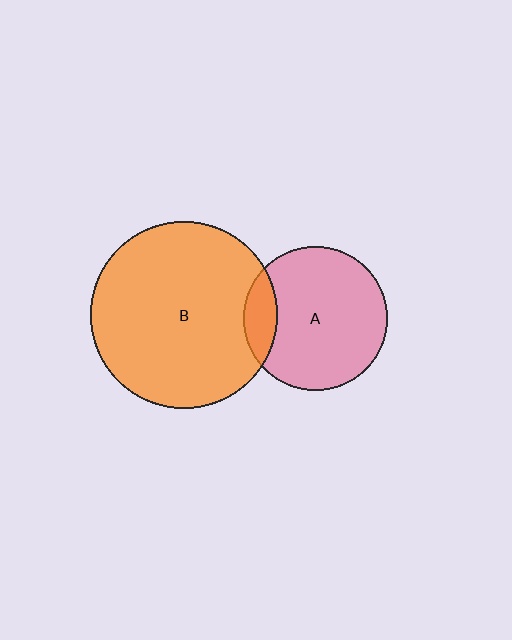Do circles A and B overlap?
Yes.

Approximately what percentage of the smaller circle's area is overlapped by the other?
Approximately 15%.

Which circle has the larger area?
Circle B (orange).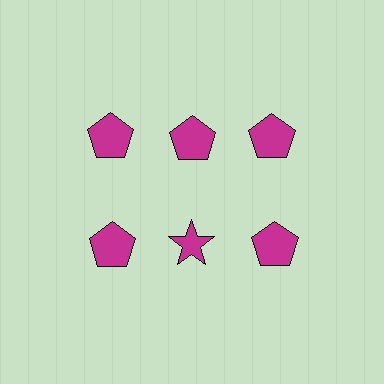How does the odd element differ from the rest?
It has a different shape: star instead of pentagon.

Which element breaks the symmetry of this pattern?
The magenta star in the second row, second from left column breaks the symmetry. All other shapes are magenta pentagons.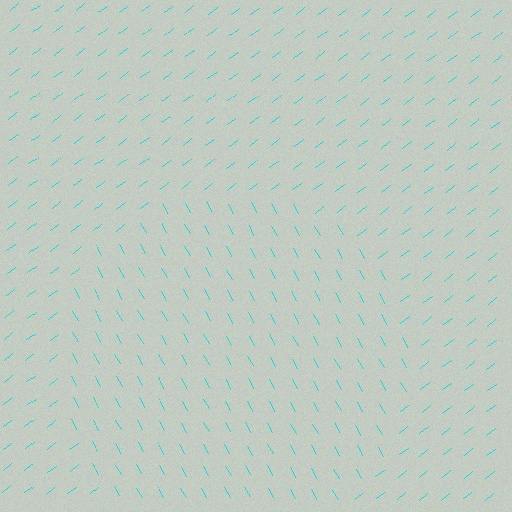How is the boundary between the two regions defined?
The boundary is defined purely by a change in line orientation (approximately 81 degrees difference). All lines are the same color and thickness.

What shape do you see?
I see a circle.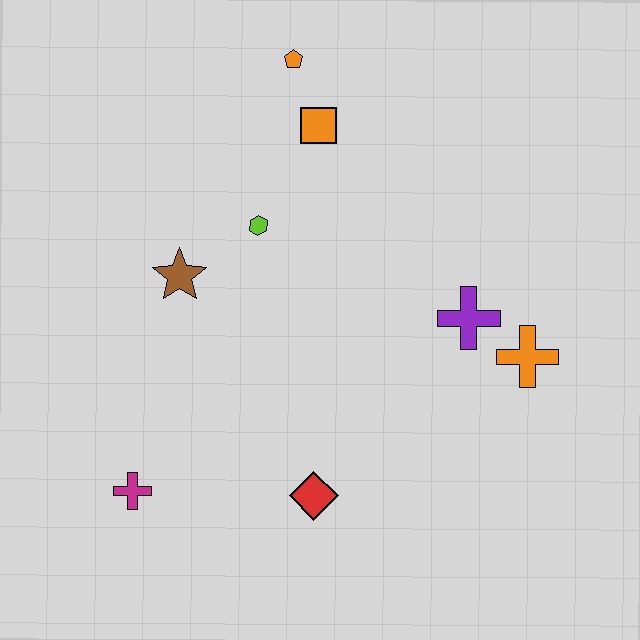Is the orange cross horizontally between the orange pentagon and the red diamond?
No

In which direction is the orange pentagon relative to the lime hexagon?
The orange pentagon is above the lime hexagon.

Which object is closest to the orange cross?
The purple cross is closest to the orange cross.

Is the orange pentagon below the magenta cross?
No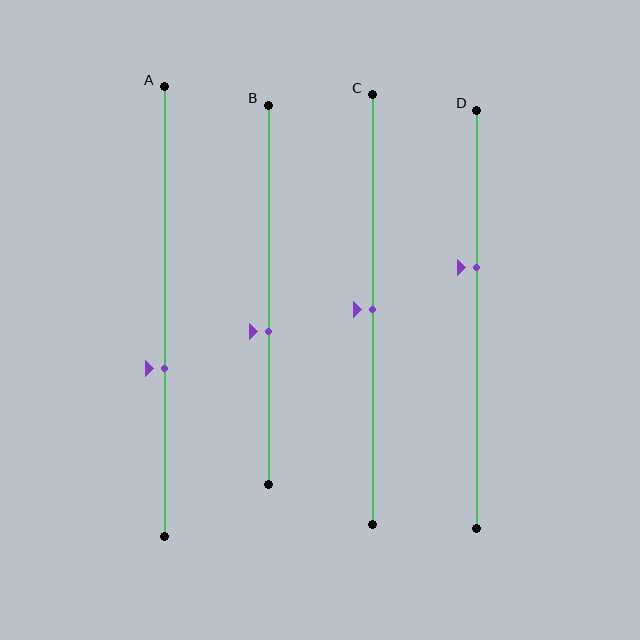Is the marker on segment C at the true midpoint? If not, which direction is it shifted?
Yes, the marker on segment C is at the true midpoint.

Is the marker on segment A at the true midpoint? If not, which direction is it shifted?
No, the marker on segment A is shifted downward by about 13% of the segment length.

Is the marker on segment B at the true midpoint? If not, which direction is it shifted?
No, the marker on segment B is shifted downward by about 10% of the segment length.